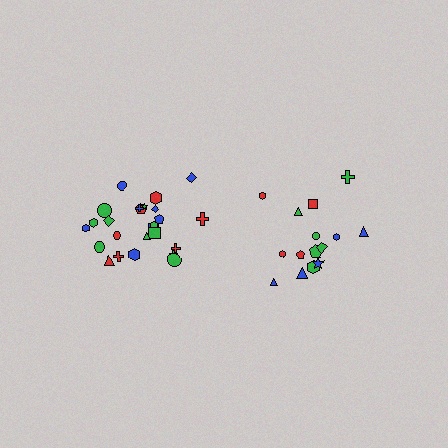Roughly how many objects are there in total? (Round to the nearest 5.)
Roughly 40 objects in total.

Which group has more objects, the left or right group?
The left group.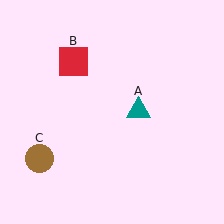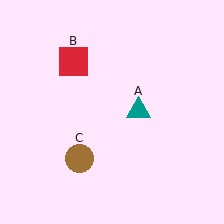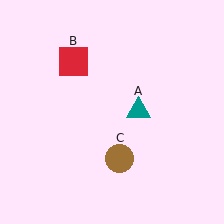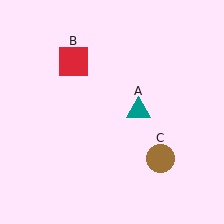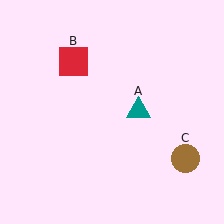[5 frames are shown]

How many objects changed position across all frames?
1 object changed position: brown circle (object C).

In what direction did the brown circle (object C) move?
The brown circle (object C) moved right.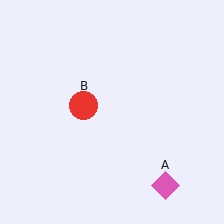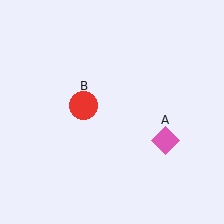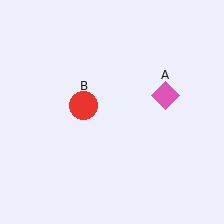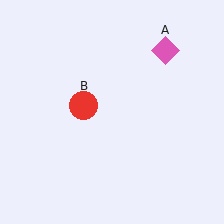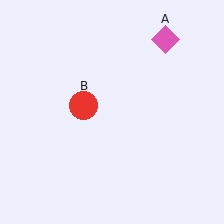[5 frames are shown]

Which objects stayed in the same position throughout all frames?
Red circle (object B) remained stationary.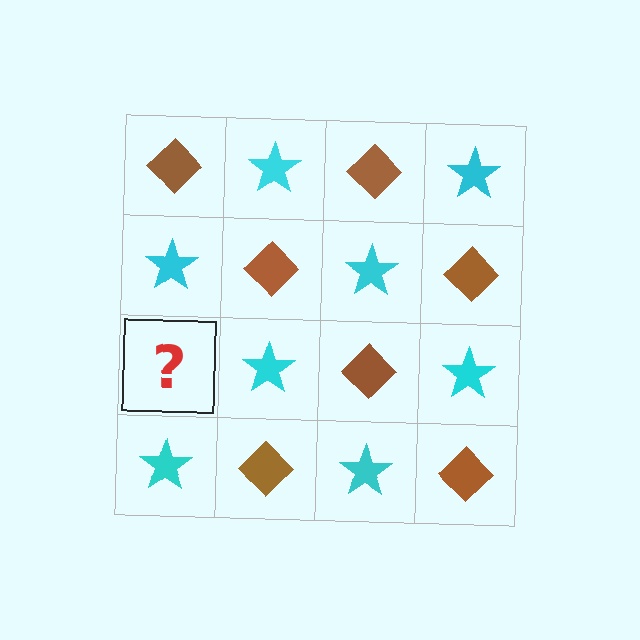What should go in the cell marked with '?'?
The missing cell should contain a brown diamond.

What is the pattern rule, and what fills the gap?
The rule is that it alternates brown diamond and cyan star in a checkerboard pattern. The gap should be filled with a brown diamond.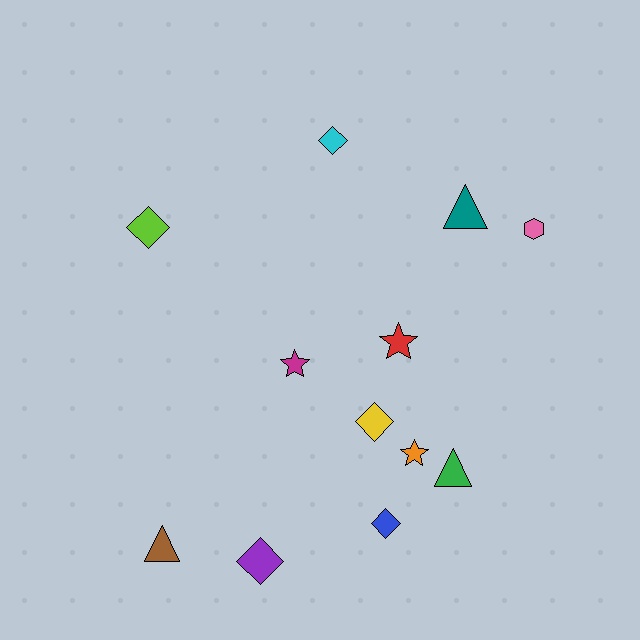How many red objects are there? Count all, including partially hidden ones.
There is 1 red object.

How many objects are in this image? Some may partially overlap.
There are 12 objects.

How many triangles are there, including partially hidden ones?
There are 3 triangles.